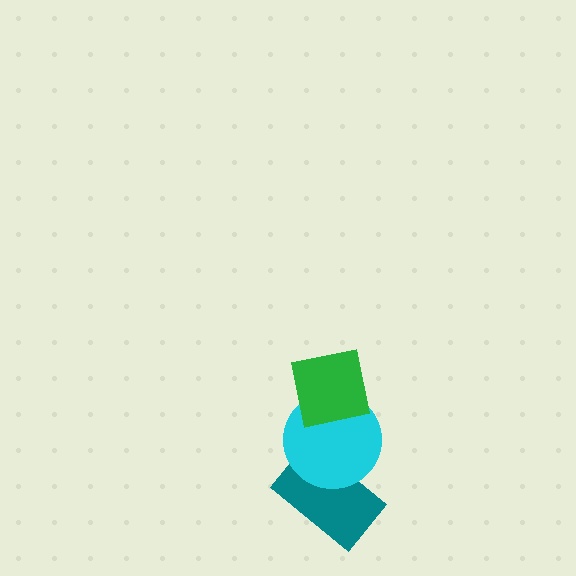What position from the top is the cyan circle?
The cyan circle is 2nd from the top.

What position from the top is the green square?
The green square is 1st from the top.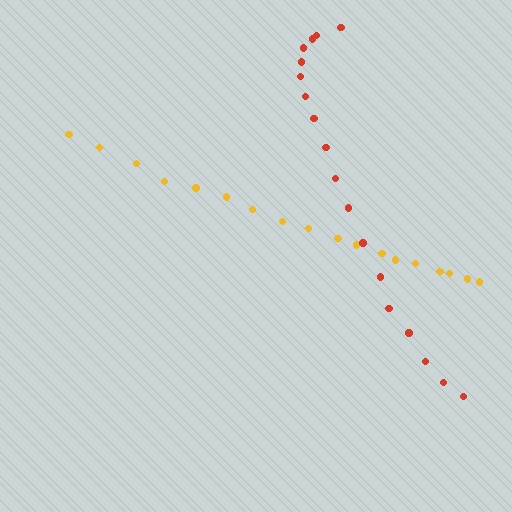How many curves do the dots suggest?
There are 2 distinct paths.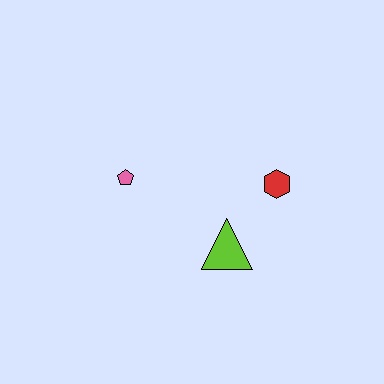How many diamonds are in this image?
There are no diamonds.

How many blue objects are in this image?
There are no blue objects.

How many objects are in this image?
There are 3 objects.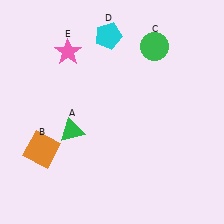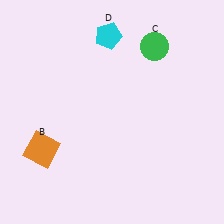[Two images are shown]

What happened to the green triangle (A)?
The green triangle (A) was removed in Image 2. It was in the bottom-left area of Image 1.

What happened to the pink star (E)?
The pink star (E) was removed in Image 2. It was in the top-left area of Image 1.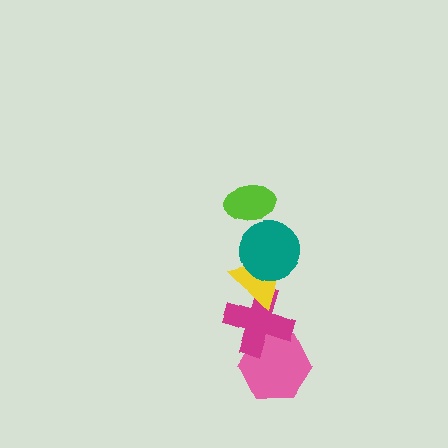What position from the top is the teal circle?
The teal circle is 2nd from the top.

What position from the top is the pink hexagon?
The pink hexagon is 5th from the top.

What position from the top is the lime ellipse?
The lime ellipse is 1st from the top.